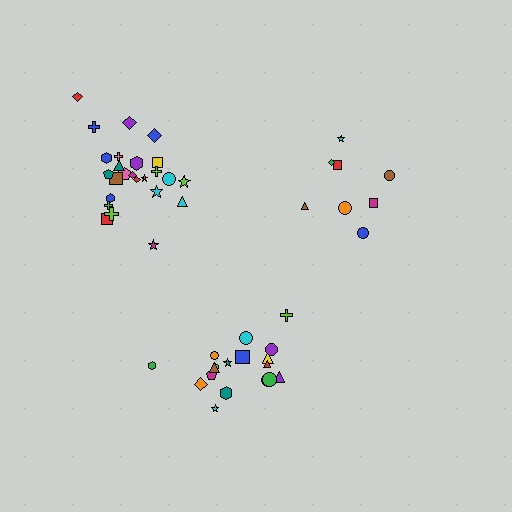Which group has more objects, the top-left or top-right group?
The top-left group.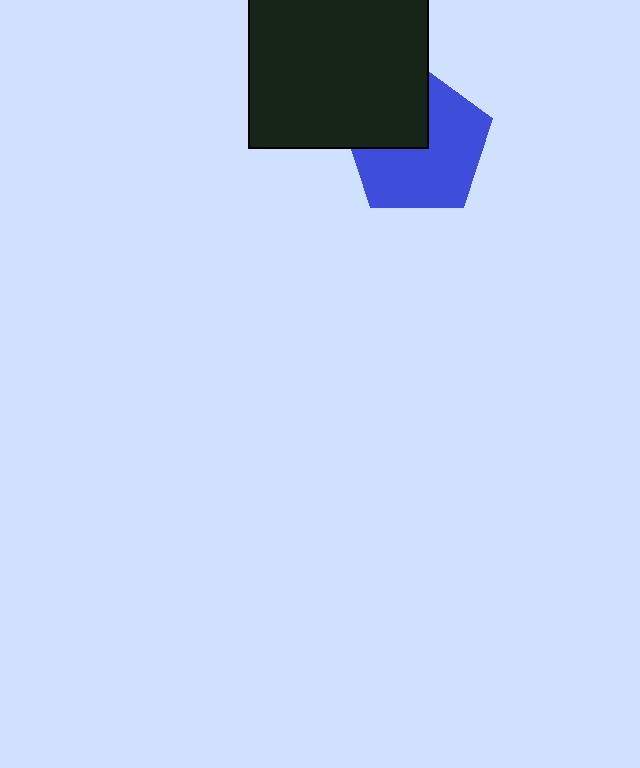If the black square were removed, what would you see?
You would see the complete blue pentagon.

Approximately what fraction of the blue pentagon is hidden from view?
Roughly 35% of the blue pentagon is hidden behind the black square.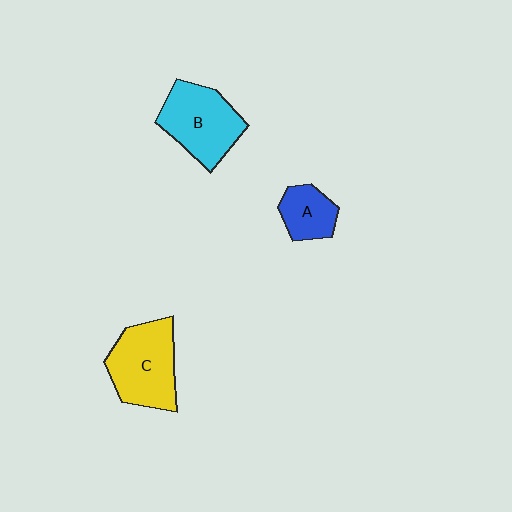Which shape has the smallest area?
Shape A (blue).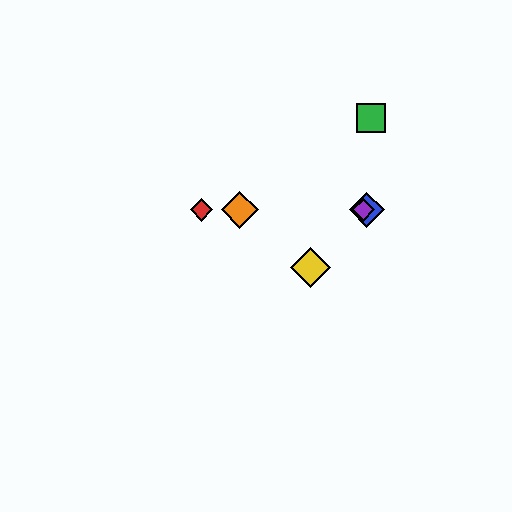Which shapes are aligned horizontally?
The red diamond, the blue diamond, the purple diamond, the orange diamond are aligned horizontally.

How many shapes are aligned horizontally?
4 shapes (the red diamond, the blue diamond, the purple diamond, the orange diamond) are aligned horizontally.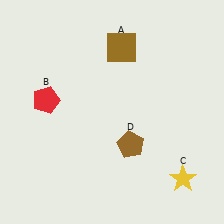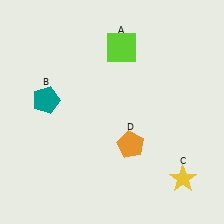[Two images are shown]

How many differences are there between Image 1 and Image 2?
There are 3 differences between the two images.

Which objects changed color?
A changed from brown to lime. B changed from red to teal. D changed from brown to orange.